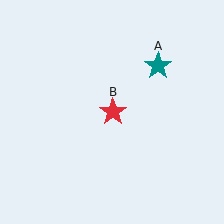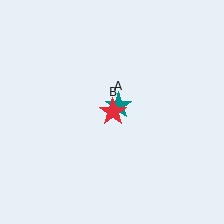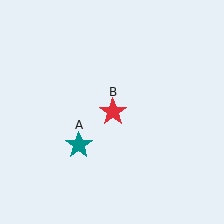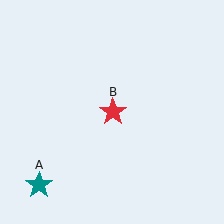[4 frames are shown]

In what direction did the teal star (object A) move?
The teal star (object A) moved down and to the left.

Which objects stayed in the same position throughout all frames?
Red star (object B) remained stationary.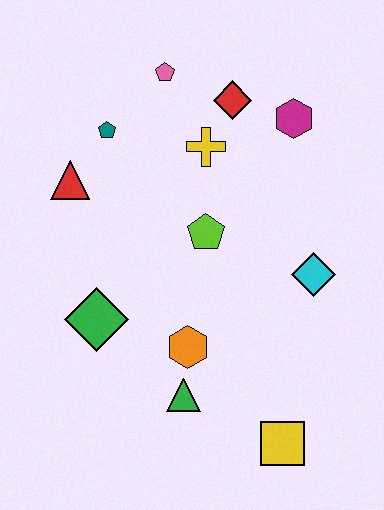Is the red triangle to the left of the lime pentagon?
Yes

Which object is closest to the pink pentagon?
The red diamond is closest to the pink pentagon.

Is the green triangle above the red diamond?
No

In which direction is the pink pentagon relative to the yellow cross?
The pink pentagon is above the yellow cross.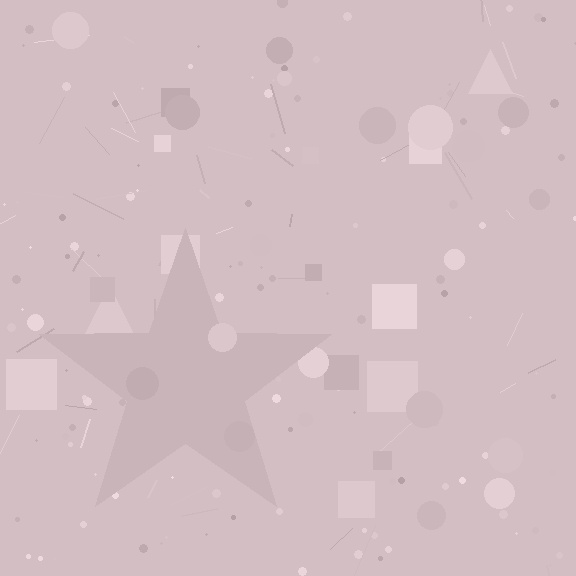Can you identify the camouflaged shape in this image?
The camouflaged shape is a star.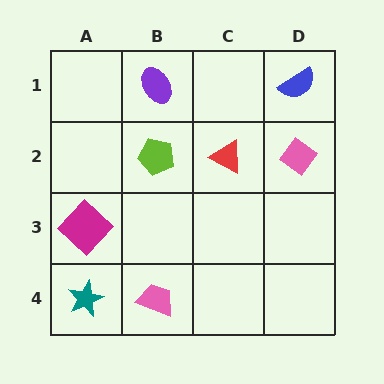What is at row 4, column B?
A pink trapezoid.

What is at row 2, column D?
A pink diamond.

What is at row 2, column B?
A lime pentagon.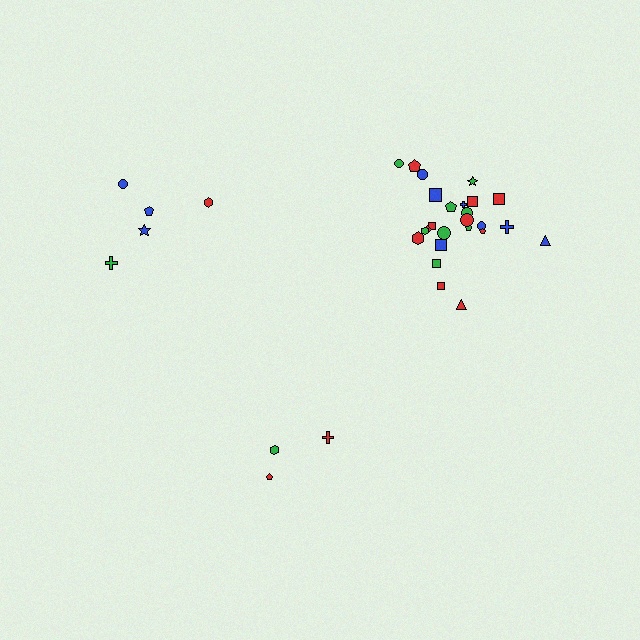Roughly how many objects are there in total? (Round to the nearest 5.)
Roughly 35 objects in total.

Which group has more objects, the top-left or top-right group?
The top-right group.